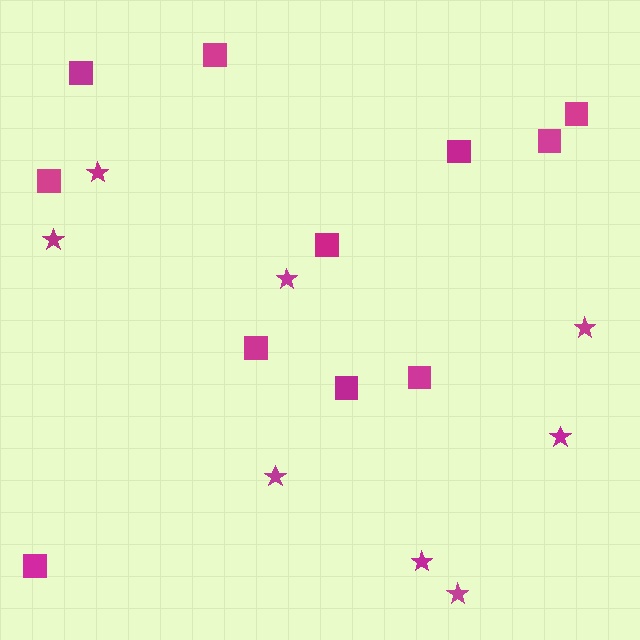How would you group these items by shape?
There are 2 groups: one group of stars (8) and one group of squares (11).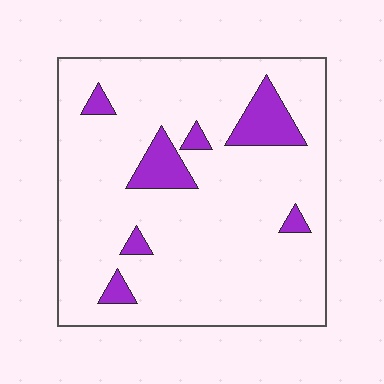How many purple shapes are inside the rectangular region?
7.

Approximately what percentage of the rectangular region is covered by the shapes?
Approximately 10%.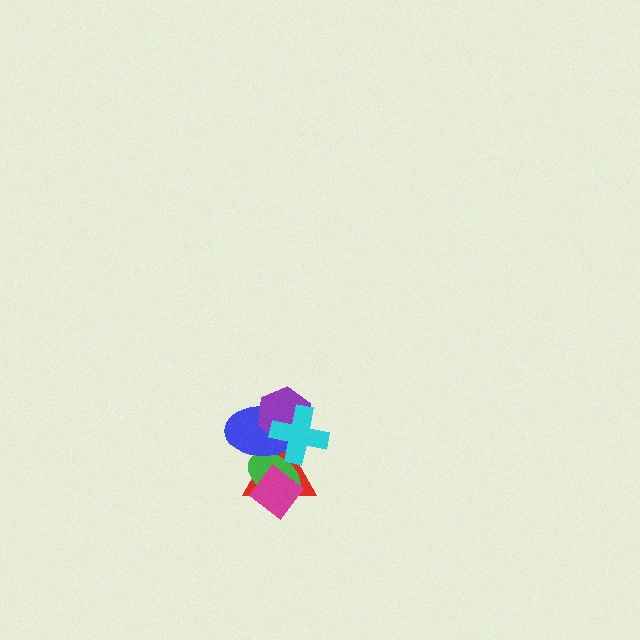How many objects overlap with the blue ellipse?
4 objects overlap with the blue ellipse.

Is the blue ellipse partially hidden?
Yes, it is partially covered by another shape.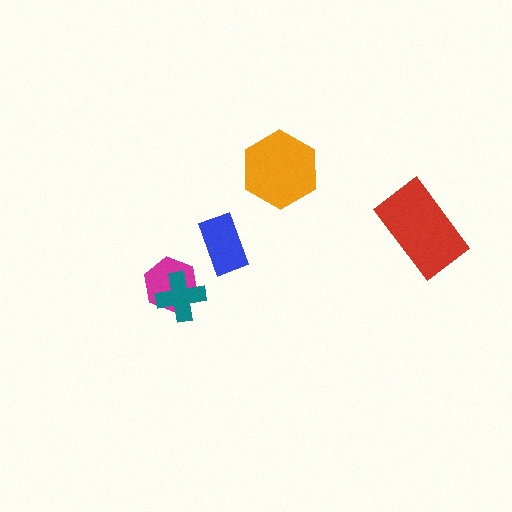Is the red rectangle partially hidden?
No, no other shape covers it.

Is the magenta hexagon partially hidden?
Yes, it is partially covered by another shape.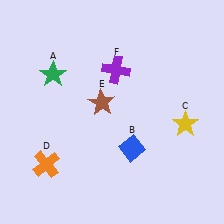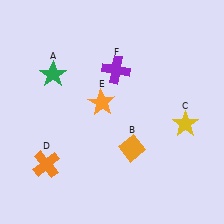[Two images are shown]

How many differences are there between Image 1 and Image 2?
There are 2 differences between the two images.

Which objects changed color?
B changed from blue to orange. E changed from brown to orange.